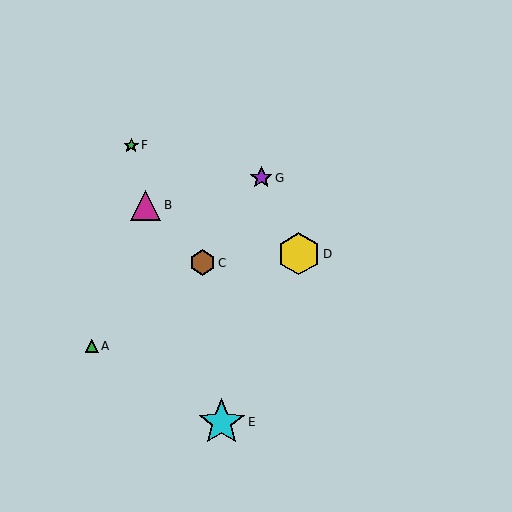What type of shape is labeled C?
Shape C is a brown hexagon.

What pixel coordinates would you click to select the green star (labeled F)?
Click at (131, 145) to select the green star F.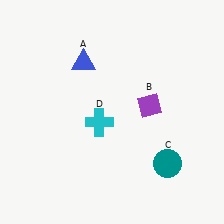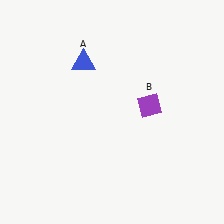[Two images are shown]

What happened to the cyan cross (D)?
The cyan cross (D) was removed in Image 2. It was in the bottom-left area of Image 1.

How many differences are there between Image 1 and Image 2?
There are 2 differences between the two images.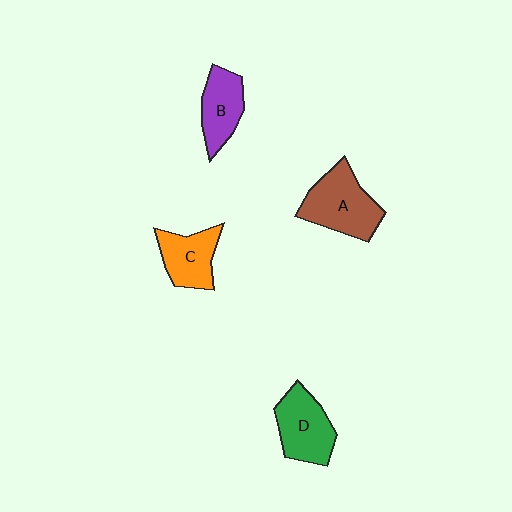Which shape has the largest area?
Shape A (brown).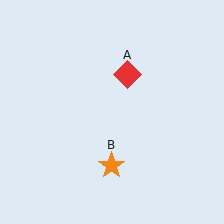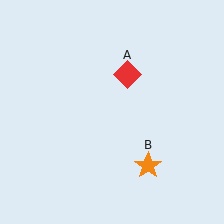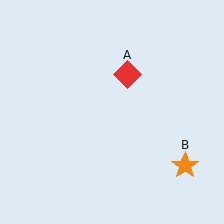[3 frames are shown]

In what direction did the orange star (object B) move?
The orange star (object B) moved right.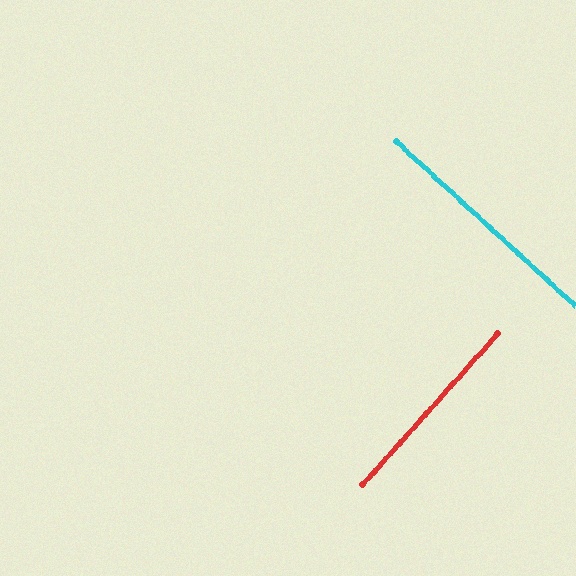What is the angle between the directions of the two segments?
Approximately 89 degrees.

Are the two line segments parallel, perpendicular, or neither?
Perpendicular — they meet at approximately 89°.